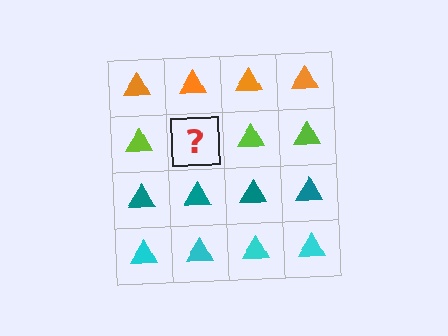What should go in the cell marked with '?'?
The missing cell should contain a lime triangle.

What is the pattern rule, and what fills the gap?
The rule is that each row has a consistent color. The gap should be filled with a lime triangle.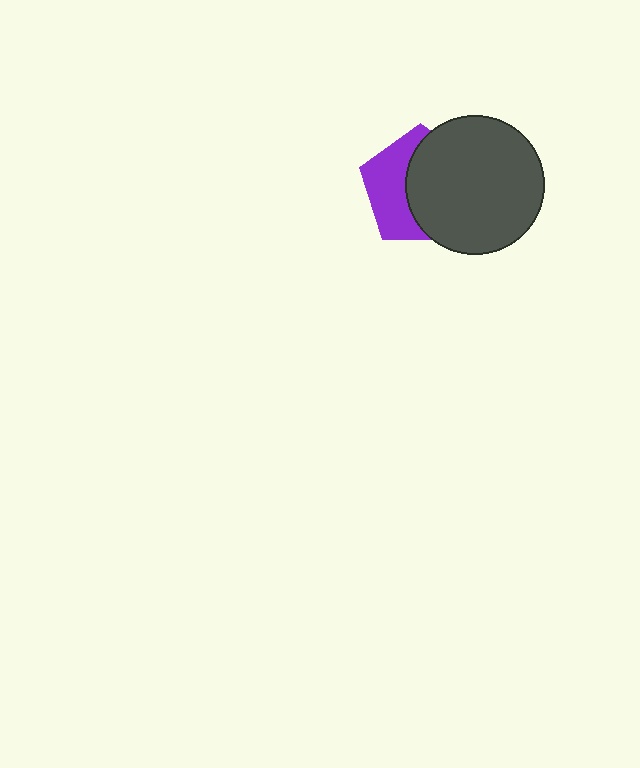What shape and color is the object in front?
The object in front is a dark gray circle.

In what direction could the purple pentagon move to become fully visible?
The purple pentagon could move left. That would shift it out from behind the dark gray circle entirely.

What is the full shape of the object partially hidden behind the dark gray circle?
The partially hidden object is a purple pentagon.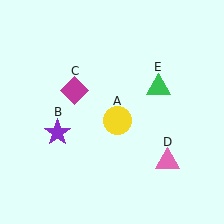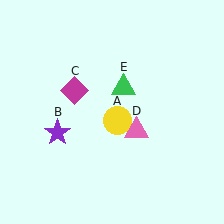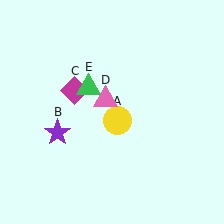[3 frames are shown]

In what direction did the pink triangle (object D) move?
The pink triangle (object D) moved up and to the left.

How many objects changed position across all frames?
2 objects changed position: pink triangle (object D), green triangle (object E).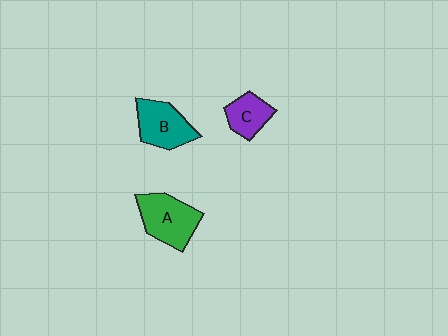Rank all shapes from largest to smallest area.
From largest to smallest: A (green), B (teal), C (purple).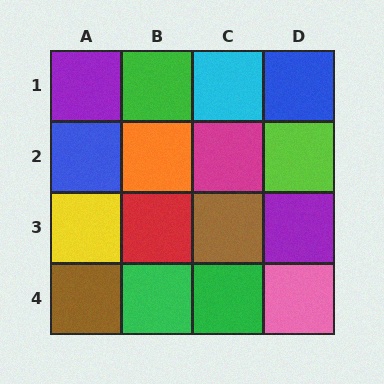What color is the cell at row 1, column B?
Green.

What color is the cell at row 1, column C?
Cyan.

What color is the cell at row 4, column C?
Green.